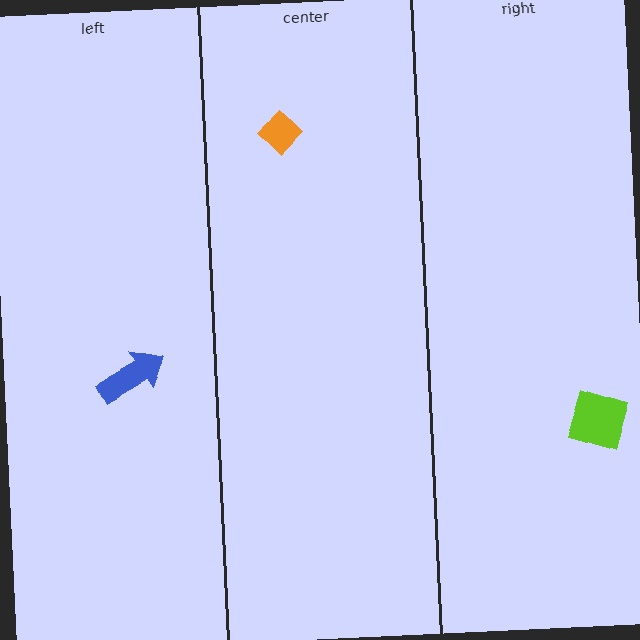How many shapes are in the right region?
1.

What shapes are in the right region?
The lime square.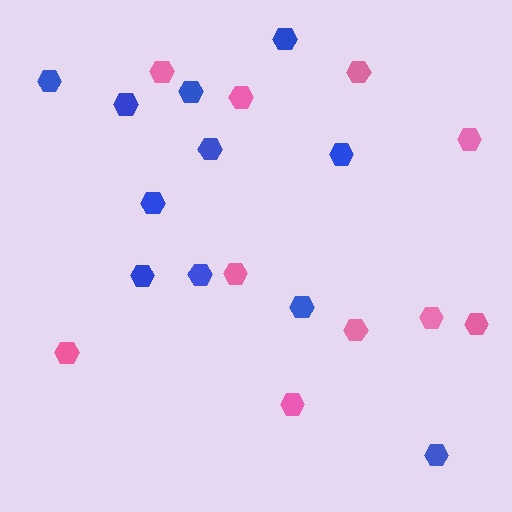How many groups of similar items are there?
There are 2 groups: one group of pink hexagons (10) and one group of blue hexagons (11).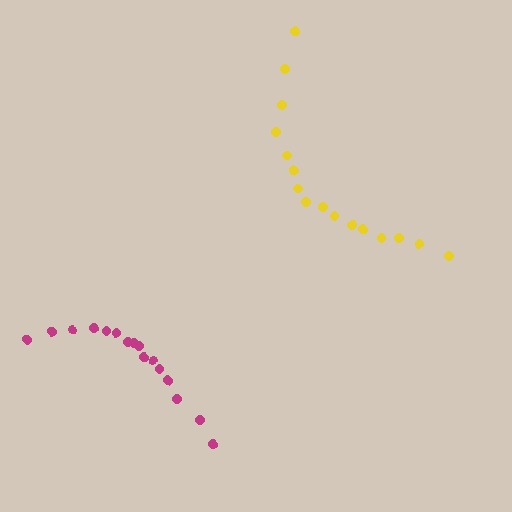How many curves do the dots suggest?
There are 2 distinct paths.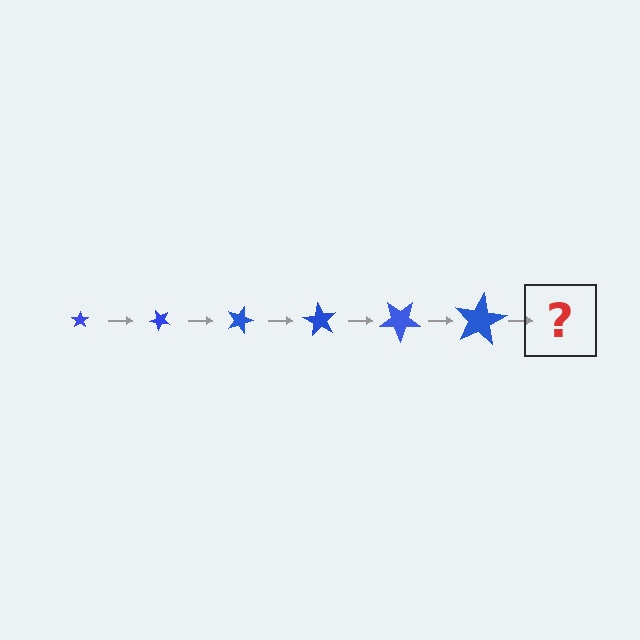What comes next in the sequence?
The next element should be a star, larger than the previous one and rotated 270 degrees from the start.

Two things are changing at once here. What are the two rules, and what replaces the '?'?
The two rules are that the star grows larger each step and it rotates 45 degrees each step. The '?' should be a star, larger than the previous one and rotated 270 degrees from the start.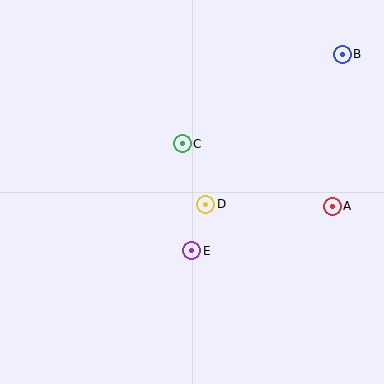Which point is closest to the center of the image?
Point D at (206, 204) is closest to the center.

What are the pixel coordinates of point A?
Point A is at (332, 206).